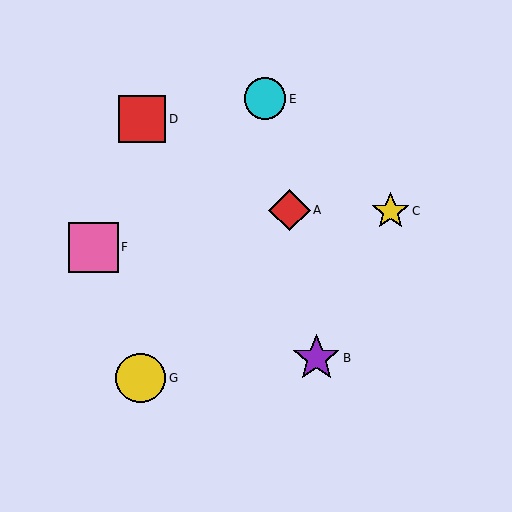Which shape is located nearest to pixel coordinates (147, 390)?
The yellow circle (labeled G) at (141, 378) is nearest to that location.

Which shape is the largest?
The pink square (labeled F) is the largest.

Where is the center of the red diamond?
The center of the red diamond is at (290, 210).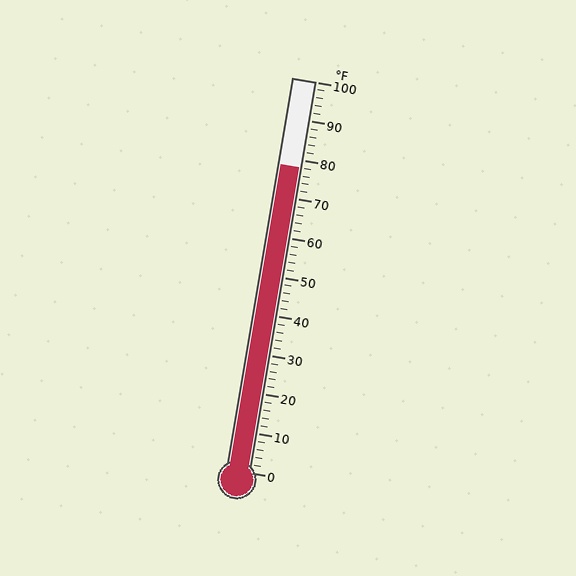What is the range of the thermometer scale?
The thermometer scale ranges from 0°F to 100°F.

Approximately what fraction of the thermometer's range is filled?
The thermometer is filled to approximately 80% of its range.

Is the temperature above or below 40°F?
The temperature is above 40°F.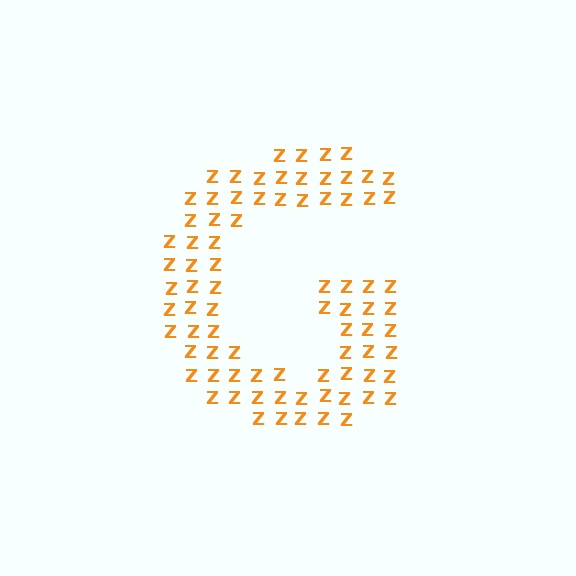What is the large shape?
The large shape is the letter G.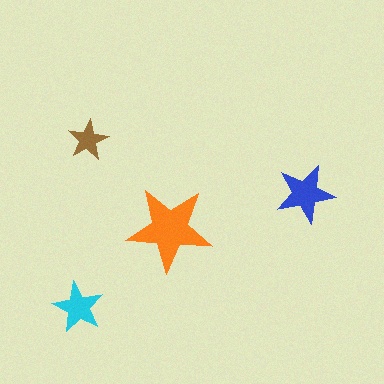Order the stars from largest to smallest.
the orange one, the blue one, the cyan one, the brown one.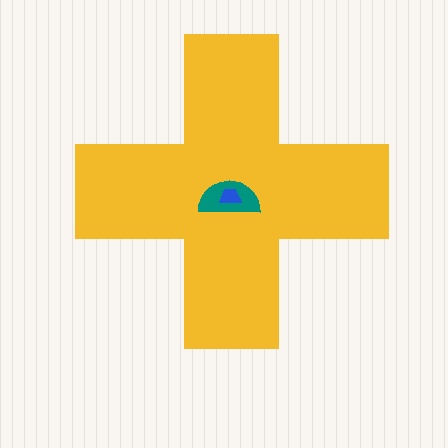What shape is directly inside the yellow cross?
The teal semicircle.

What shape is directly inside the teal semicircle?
The blue trapezoid.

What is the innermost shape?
The blue trapezoid.